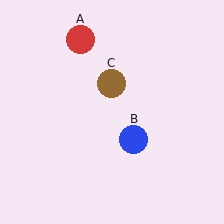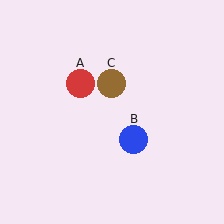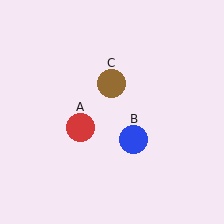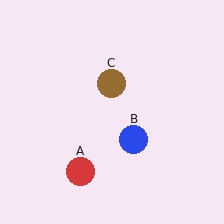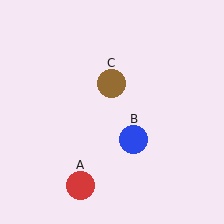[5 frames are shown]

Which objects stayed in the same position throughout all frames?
Blue circle (object B) and brown circle (object C) remained stationary.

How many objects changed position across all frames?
1 object changed position: red circle (object A).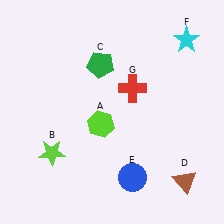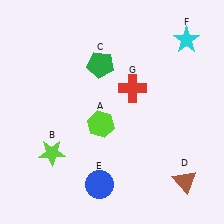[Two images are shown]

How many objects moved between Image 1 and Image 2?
1 object moved between the two images.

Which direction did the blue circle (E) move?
The blue circle (E) moved left.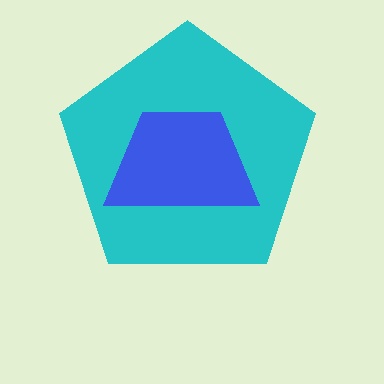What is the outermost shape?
The cyan pentagon.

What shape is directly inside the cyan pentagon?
The blue trapezoid.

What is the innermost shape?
The blue trapezoid.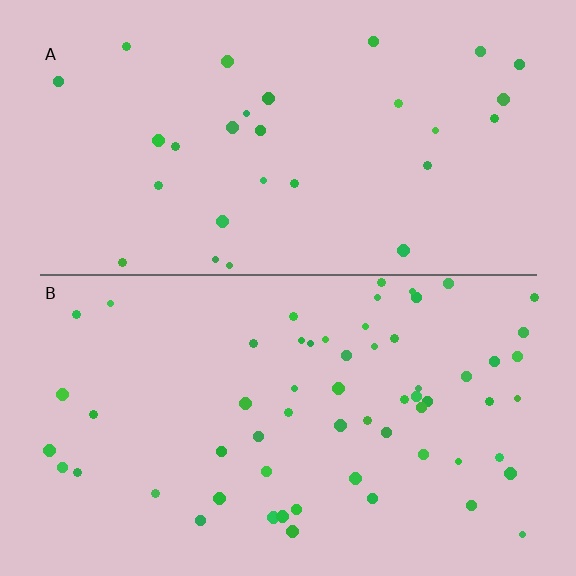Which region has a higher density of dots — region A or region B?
B (the bottom).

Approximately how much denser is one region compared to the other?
Approximately 2.1× — region B over region A.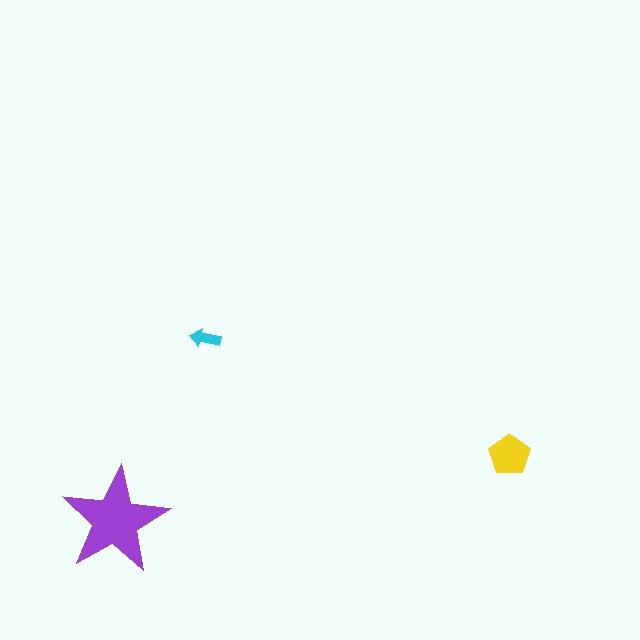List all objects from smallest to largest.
The cyan arrow, the yellow pentagon, the purple star.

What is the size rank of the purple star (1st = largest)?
1st.